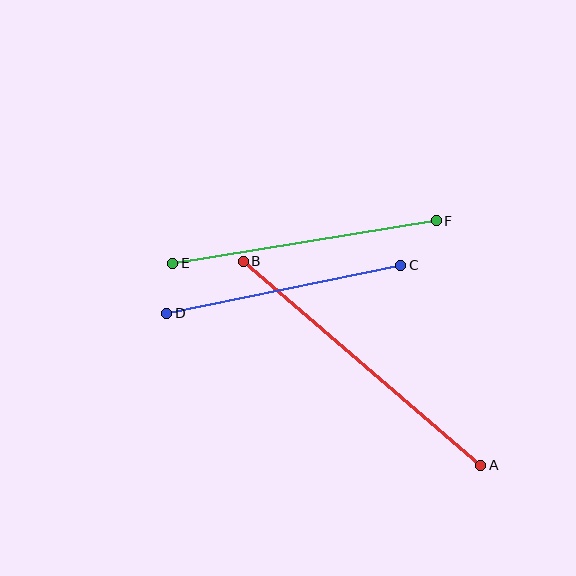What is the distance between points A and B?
The distance is approximately 313 pixels.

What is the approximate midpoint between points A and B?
The midpoint is at approximately (362, 363) pixels.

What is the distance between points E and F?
The distance is approximately 267 pixels.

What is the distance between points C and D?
The distance is approximately 239 pixels.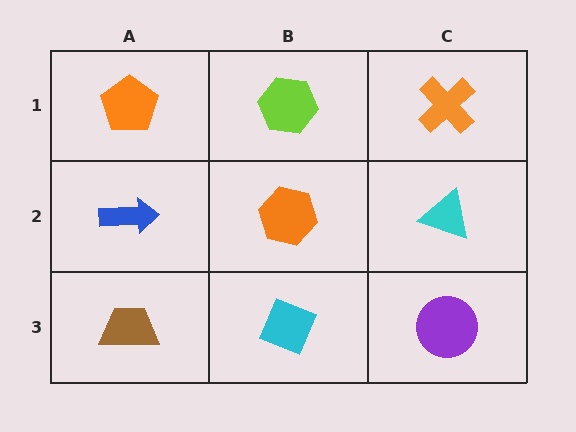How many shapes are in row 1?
3 shapes.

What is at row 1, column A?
An orange pentagon.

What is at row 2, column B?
An orange hexagon.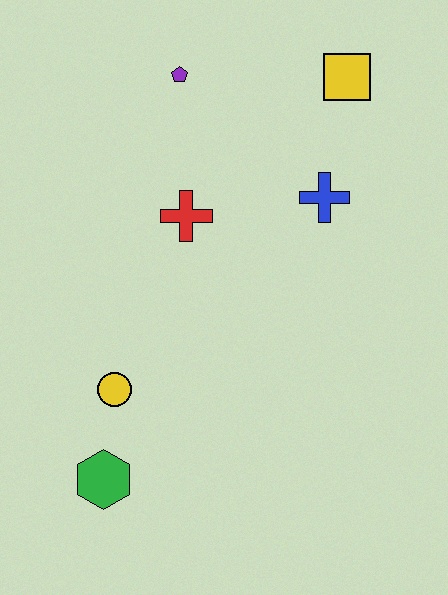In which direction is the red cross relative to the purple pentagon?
The red cross is below the purple pentagon.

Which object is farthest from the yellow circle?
The yellow square is farthest from the yellow circle.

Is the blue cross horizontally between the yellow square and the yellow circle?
Yes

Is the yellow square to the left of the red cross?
No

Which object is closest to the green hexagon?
The yellow circle is closest to the green hexagon.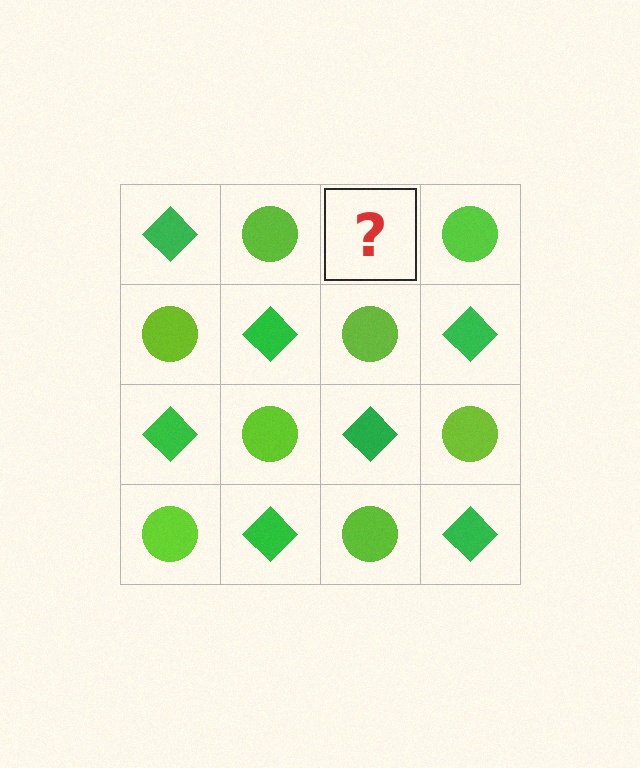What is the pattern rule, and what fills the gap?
The rule is that it alternates green diamond and lime circle in a checkerboard pattern. The gap should be filled with a green diamond.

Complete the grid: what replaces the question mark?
The question mark should be replaced with a green diamond.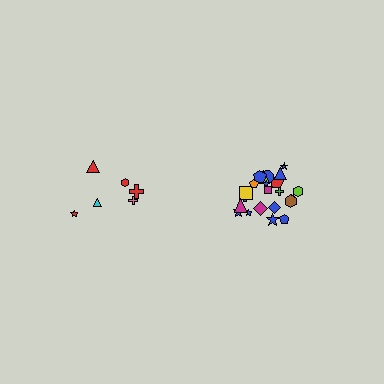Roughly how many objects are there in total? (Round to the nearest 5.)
Roughly 30 objects in total.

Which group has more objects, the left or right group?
The right group.